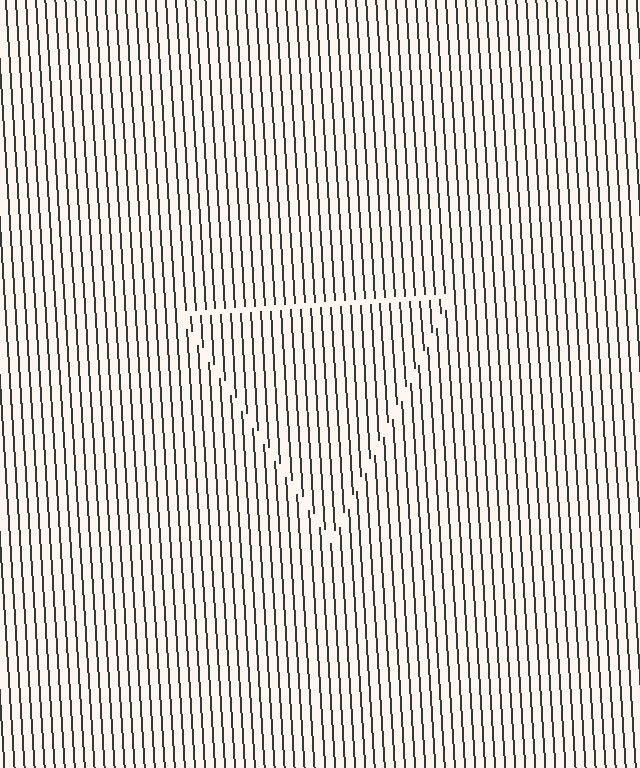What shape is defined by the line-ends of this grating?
An illusory triangle. The interior of the shape contains the same grating, shifted by half a period — the contour is defined by the phase discontinuity where line-ends from the inner and outer gratings abut.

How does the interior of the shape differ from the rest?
The interior of the shape contains the same grating, shifted by half a period — the contour is defined by the phase discontinuity where line-ends from the inner and outer gratings abut.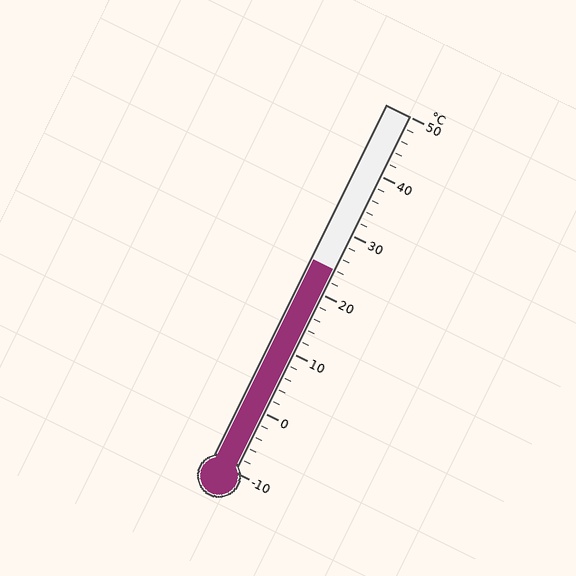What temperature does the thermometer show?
The thermometer shows approximately 24°C.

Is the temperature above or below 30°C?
The temperature is below 30°C.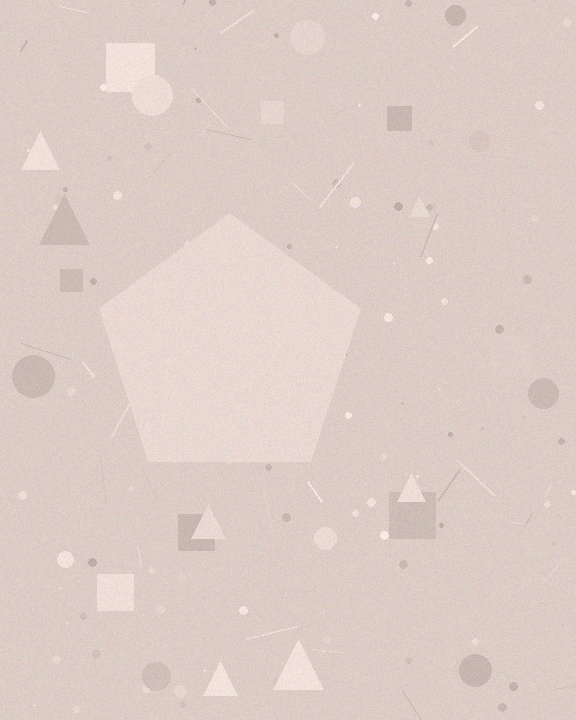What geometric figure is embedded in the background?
A pentagon is embedded in the background.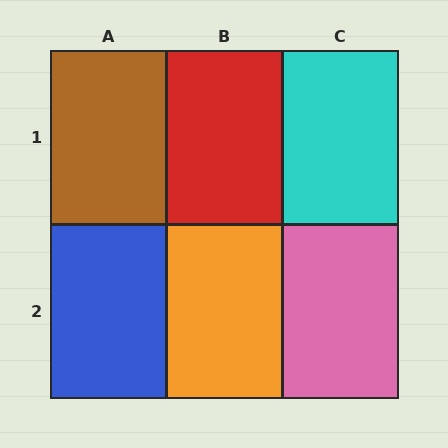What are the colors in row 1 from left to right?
Brown, red, cyan.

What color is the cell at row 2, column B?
Orange.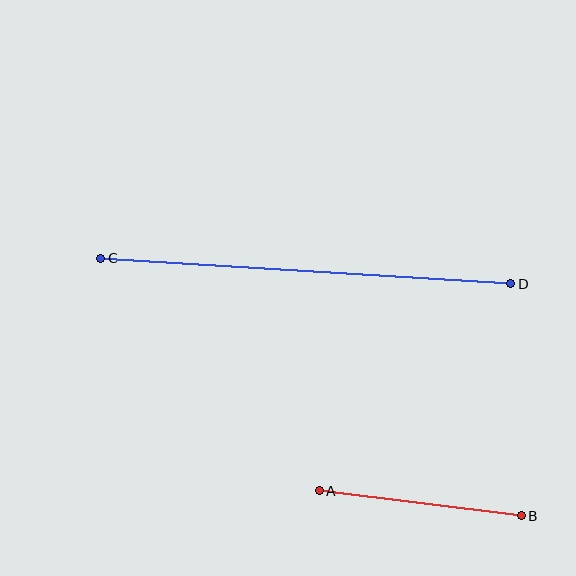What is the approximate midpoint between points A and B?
The midpoint is at approximately (420, 503) pixels.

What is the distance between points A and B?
The distance is approximately 203 pixels.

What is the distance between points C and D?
The distance is approximately 411 pixels.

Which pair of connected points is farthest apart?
Points C and D are farthest apart.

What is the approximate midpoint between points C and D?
The midpoint is at approximately (306, 271) pixels.